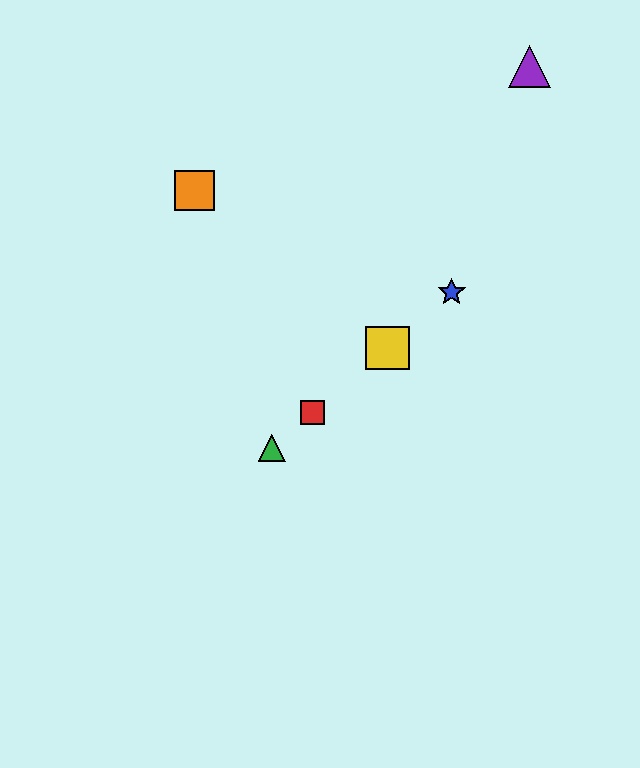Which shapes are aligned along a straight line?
The red square, the blue star, the green triangle, the yellow square are aligned along a straight line.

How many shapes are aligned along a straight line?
4 shapes (the red square, the blue star, the green triangle, the yellow square) are aligned along a straight line.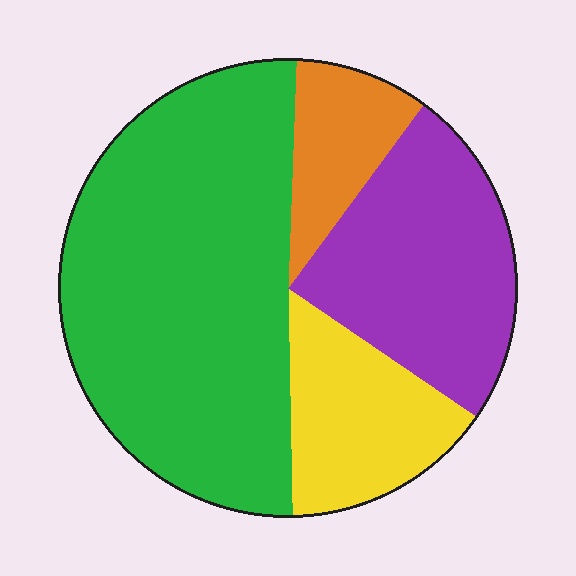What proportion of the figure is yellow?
Yellow takes up about one sixth (1/6) of the figure.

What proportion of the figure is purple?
Purple takes up about one quarter (1/4) of the figure.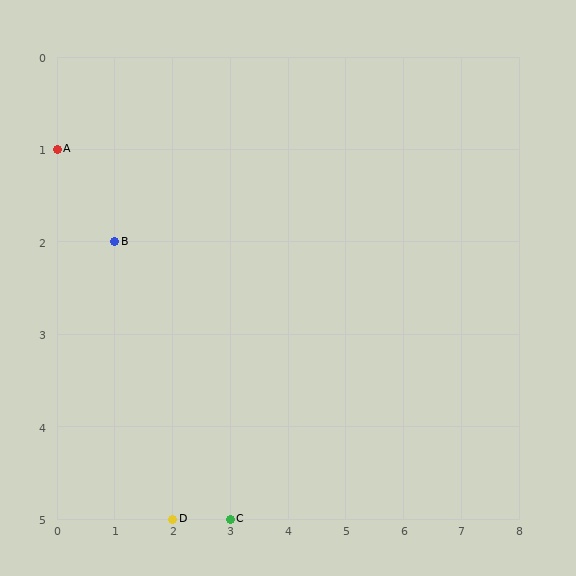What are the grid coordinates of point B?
Point B is at grid coordinates (1, 2).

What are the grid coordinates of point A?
Point A is at grid coordinates (0, 1).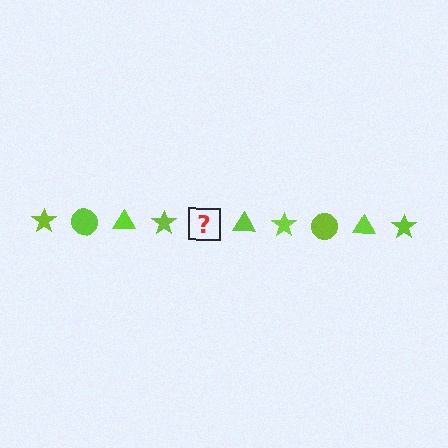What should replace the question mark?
The question mark should be replaced with a lime circle.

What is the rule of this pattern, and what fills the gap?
The rule is that the pattern cycles through star, circle, triangle shapes in lime. The gap should be filled with a lime circle.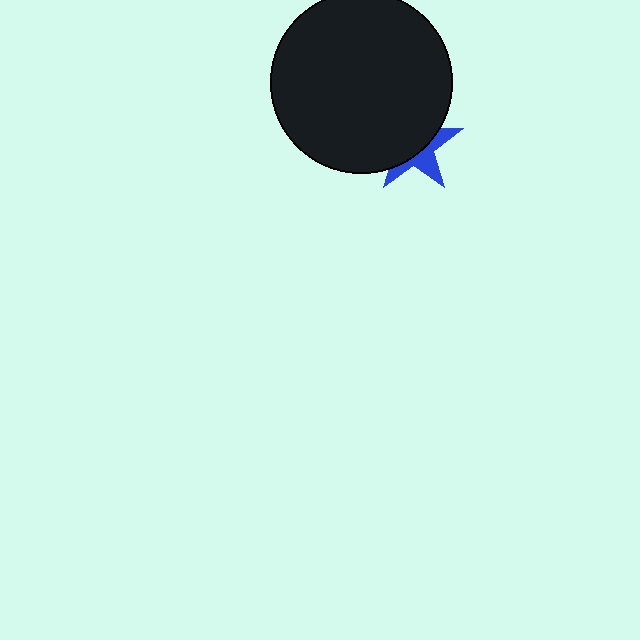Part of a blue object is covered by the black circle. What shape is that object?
It is a star.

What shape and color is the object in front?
The object in front is a black circle.